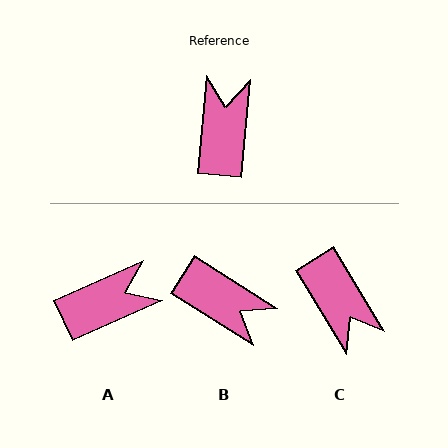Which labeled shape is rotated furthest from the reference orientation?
C, about 143 degrees away.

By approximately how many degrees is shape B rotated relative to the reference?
Approximately 117 degrees clockwise.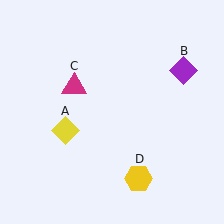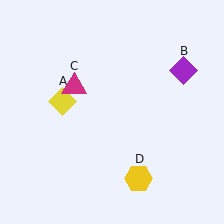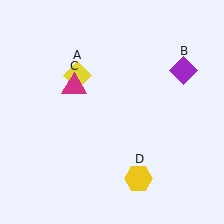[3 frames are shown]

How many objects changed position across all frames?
1 object changed position: yellow diamond (object A).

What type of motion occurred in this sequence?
The yellow diamond (object A) rotated clockwise around the center of the scene.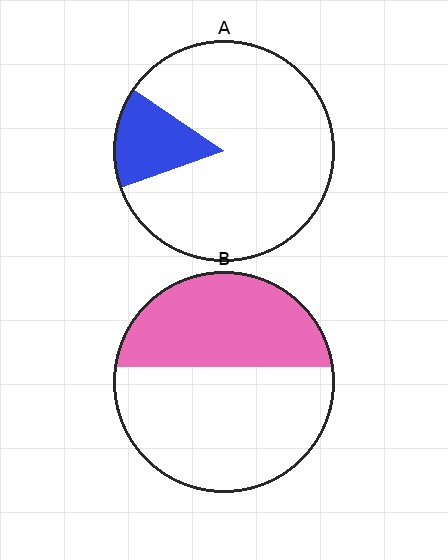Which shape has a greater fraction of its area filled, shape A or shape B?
Shape B.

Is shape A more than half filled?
No.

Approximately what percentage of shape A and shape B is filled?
A is approximately 15% and B is approximately 40%.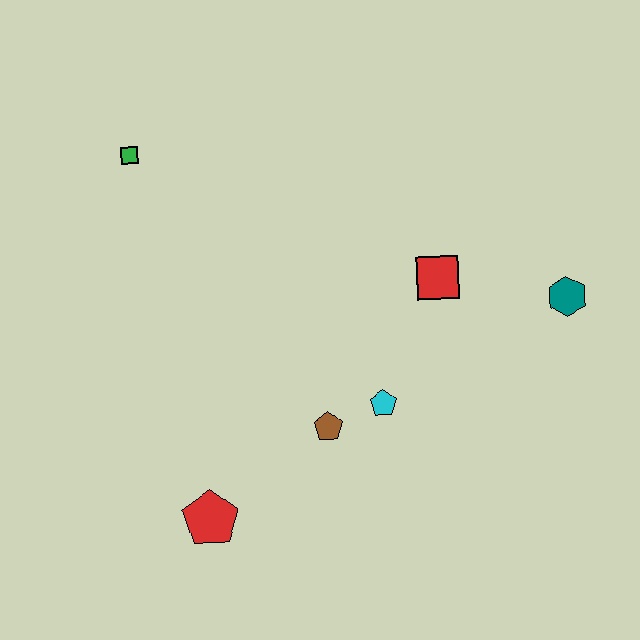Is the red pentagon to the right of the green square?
Yes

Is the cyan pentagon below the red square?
Yes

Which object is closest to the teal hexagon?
The red square is closest to the teal hexagon.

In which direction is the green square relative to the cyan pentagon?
The green square is above the cyan pentagon.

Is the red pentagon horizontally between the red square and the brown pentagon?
No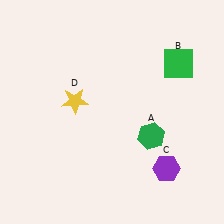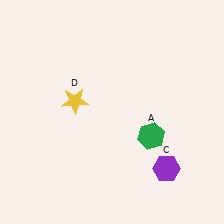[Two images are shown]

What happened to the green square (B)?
The green square (B) was removed in Image 2. It was in the top-right area of Image 1.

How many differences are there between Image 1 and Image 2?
There is 1 difference between the two images.